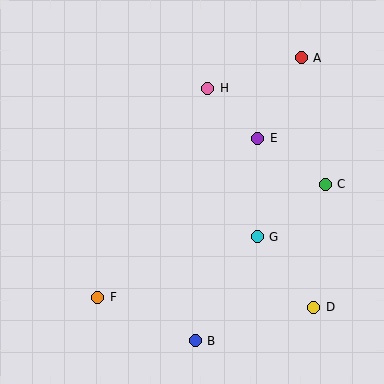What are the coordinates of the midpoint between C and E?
The midpoint between C and E is at (291, 161).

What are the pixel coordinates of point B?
Point B is at (195, 341).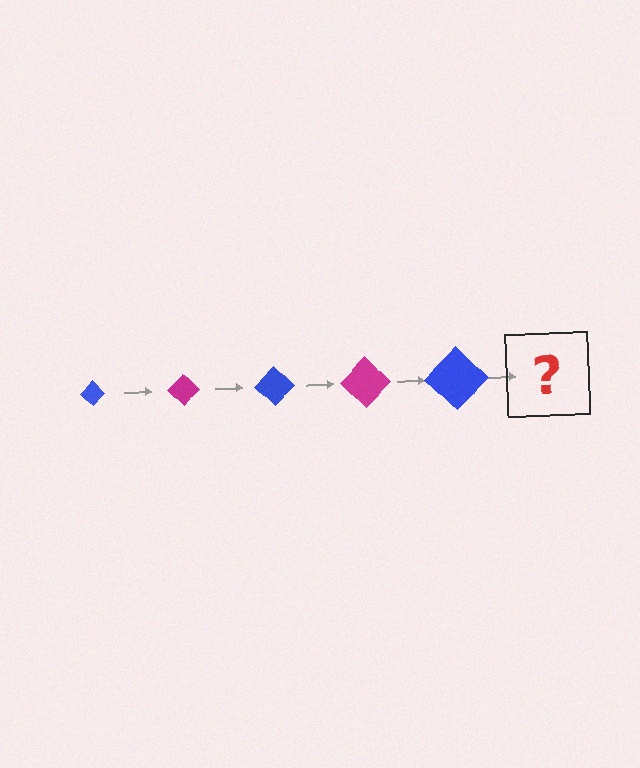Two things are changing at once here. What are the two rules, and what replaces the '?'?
The two rules are that the diamond grows larger each step and the color cycles through blue and magenta. The '?' should be a magenta diamond, larger than the previous one.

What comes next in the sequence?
The next element should be a magenta diamond, larger than the previous one.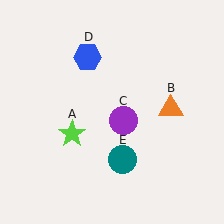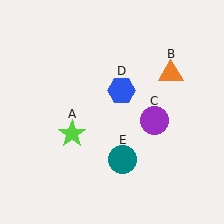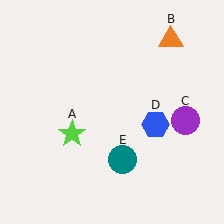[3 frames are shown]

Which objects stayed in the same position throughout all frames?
Lime star (object A) and teal circle (object E) remained stationary.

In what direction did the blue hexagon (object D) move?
The blue hexagon (object D) moved down and to the right.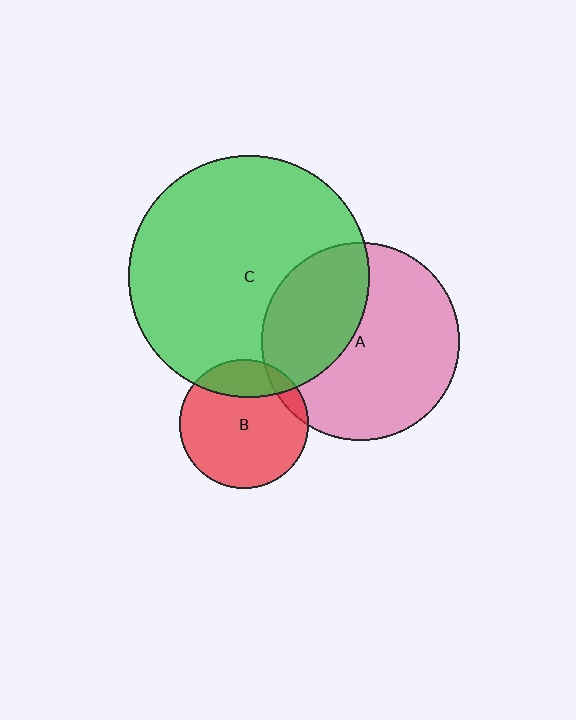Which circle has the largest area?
Circle C (green).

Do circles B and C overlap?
Yes.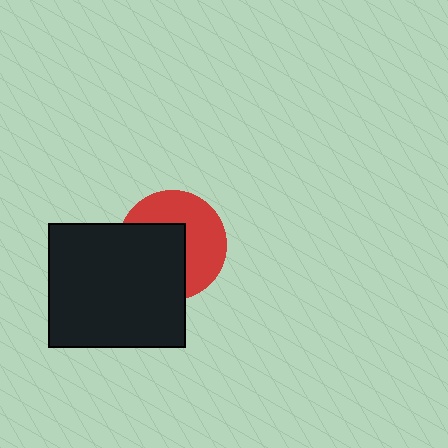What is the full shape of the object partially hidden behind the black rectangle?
The partially hidden object is a red circle.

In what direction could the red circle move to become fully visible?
The red circle could move toward the upper-right. That would shift it out from behind the black rectangle entirely.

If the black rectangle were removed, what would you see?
You would see the complete red circle.